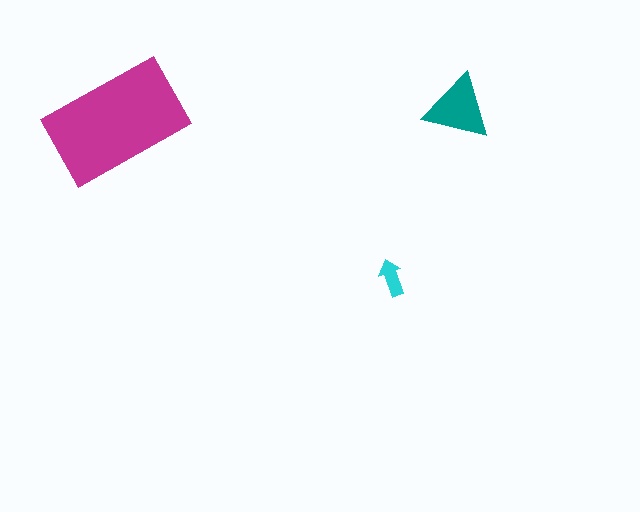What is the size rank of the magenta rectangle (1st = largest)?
1st.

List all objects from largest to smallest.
The magenta rectangle, the teal triangle, the cyan arrow.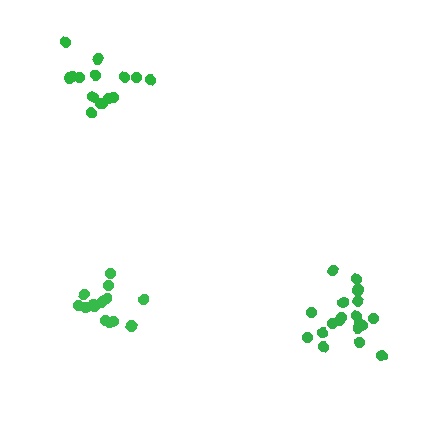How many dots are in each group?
Group 1: 16 dots, Group 2: 20 dots, Group 3: 15 dots (51 total).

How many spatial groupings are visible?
There are 3 spatial groupings.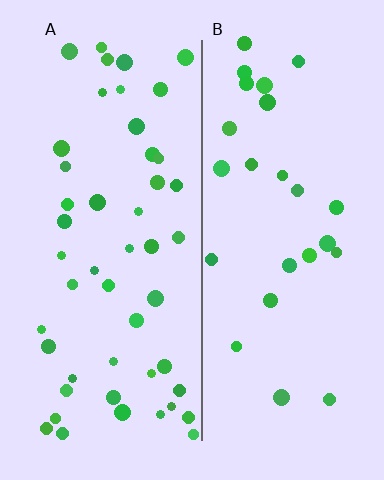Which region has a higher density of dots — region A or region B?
A (the left).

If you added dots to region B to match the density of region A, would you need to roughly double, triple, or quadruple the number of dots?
Approximately double.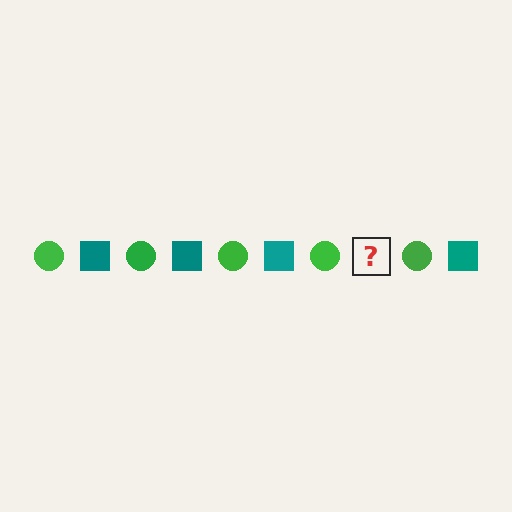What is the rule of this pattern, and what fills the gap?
The rule is that the pattern alternates between green circle and teal square. The gap should be filled with a teal square.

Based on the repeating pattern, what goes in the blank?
The blank should be a teal square.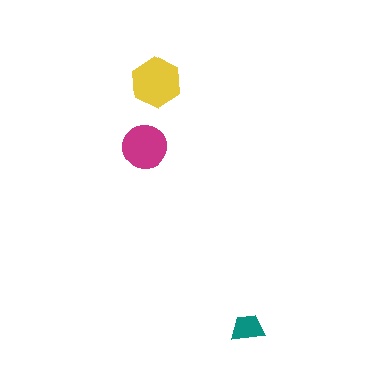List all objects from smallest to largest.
The teal trapezoid, the magenta circle, the yellow hexagon.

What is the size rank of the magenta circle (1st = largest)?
2nd.